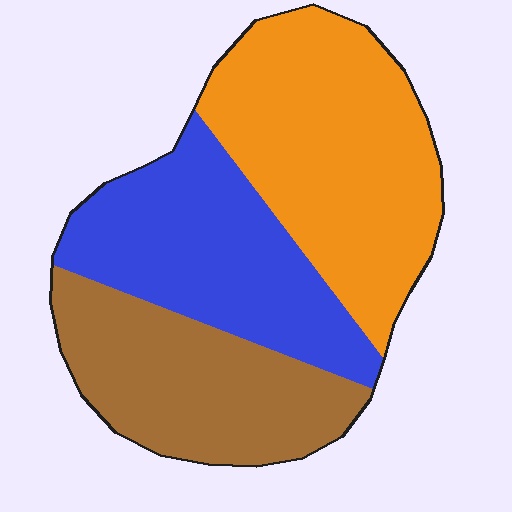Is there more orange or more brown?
Orange.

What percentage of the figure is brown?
Brown takes up about one quarter (1/4) of the figure.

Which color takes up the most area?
Orange, at roughly 40%.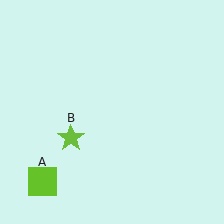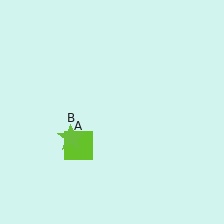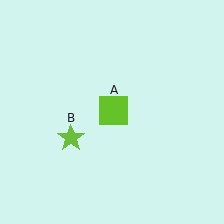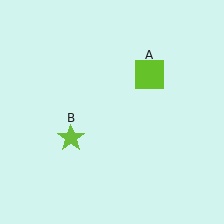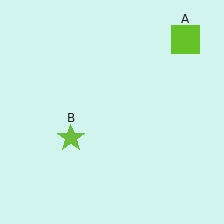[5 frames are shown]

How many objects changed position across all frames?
1 object changed position: lime square (object A).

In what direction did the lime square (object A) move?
The lime square (object A) moved up and to the right.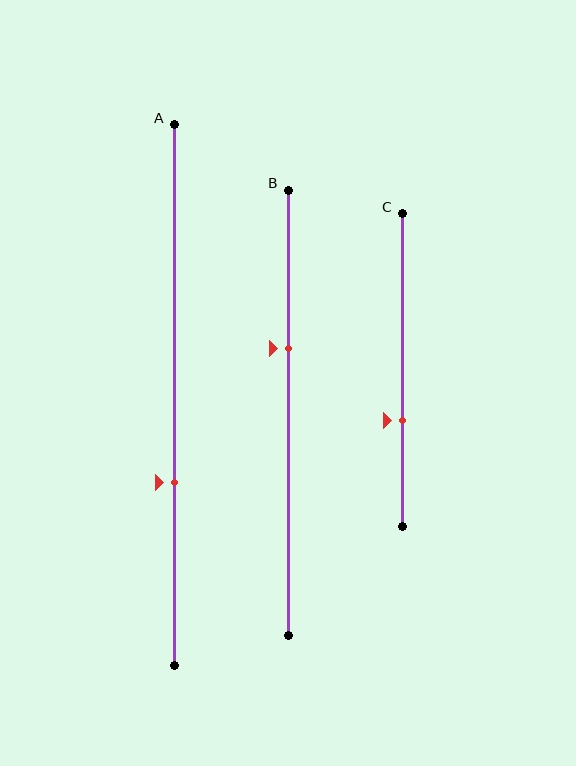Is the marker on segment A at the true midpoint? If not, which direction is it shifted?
No, the marker on segment A is shifted downward by about 16% of the segment length.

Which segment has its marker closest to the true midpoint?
Segment B has its marker closest to the true midpoint.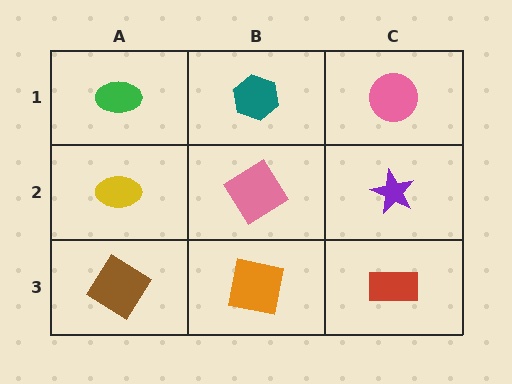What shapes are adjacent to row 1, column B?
A pink diamond (row 2, column B), a green ellipse (row 1, column A), a pink circle (row 1, column C).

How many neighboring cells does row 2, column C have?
3.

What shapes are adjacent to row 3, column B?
A pink diamond (row 2, column B), a brown diamond (row 3, column A), a red rectangle (row 3, column C).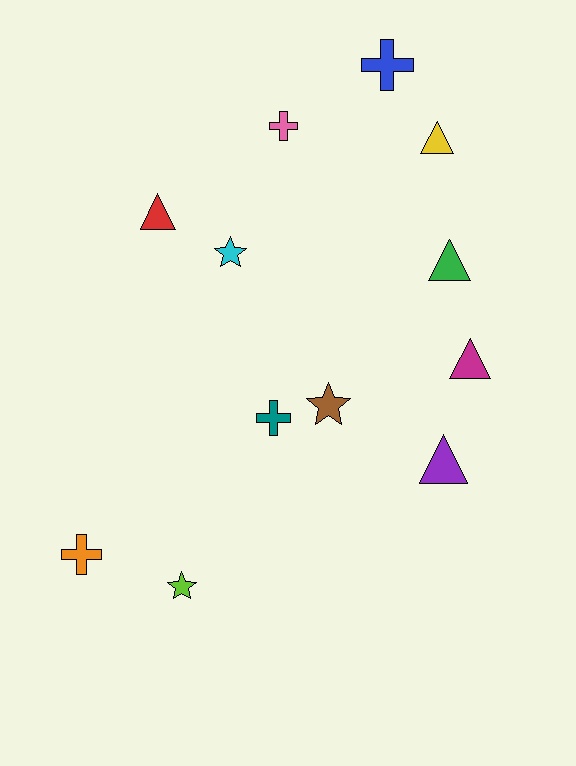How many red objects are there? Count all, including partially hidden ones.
There is 1 red object.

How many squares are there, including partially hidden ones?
There are no squares.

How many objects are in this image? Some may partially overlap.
There are 12 objects.